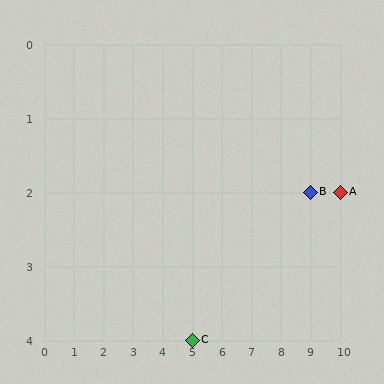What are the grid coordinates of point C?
Point C is at grid coordinates (5, 4).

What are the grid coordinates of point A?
Point A is at grid coordinates (10, 2).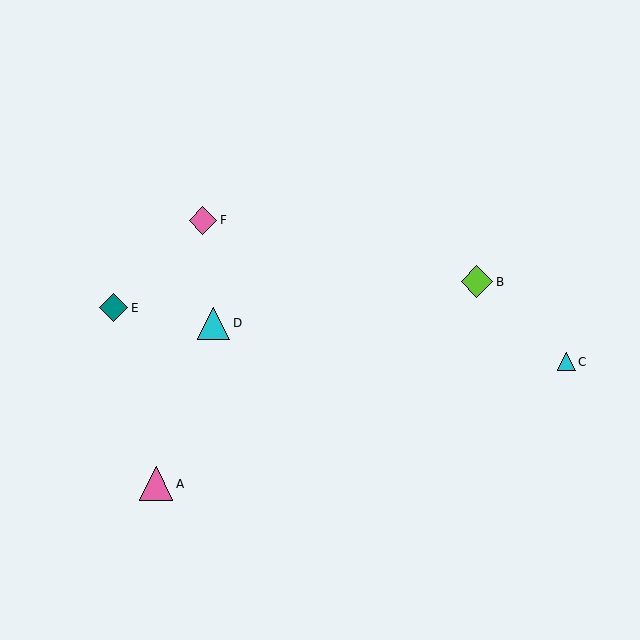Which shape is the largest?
The pink triangle (labeled A) is the largest.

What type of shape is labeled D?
Shape D is a cyan triangle.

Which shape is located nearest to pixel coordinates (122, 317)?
The teal diamond (labeled E) at (114, 308) is nearest to that location.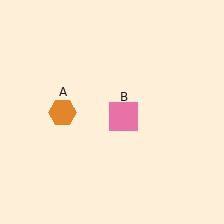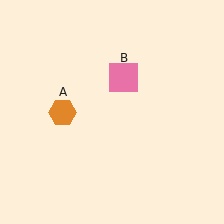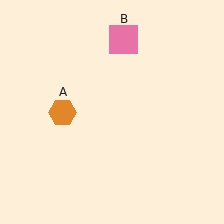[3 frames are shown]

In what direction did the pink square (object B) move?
The pink square (object B) moved up.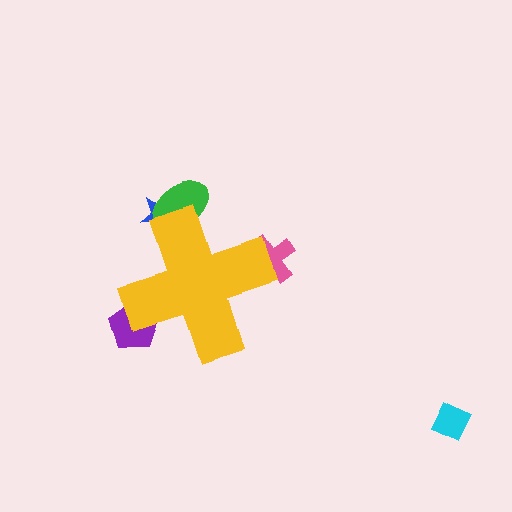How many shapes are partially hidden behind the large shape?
4 shapes are partially hidden.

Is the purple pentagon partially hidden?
Yes, the purple pentagon is partially hidden behind the yellow cross.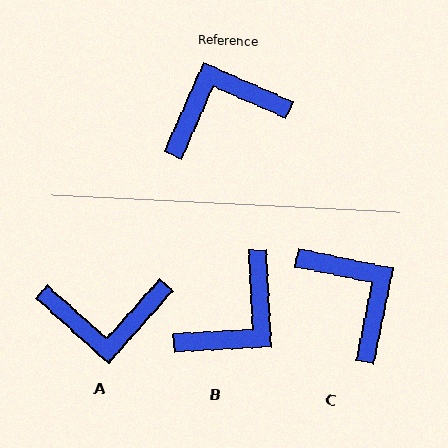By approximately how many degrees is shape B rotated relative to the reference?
Approximately 153 degrees clockwise.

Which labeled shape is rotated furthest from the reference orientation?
A, about 162 degrees away.